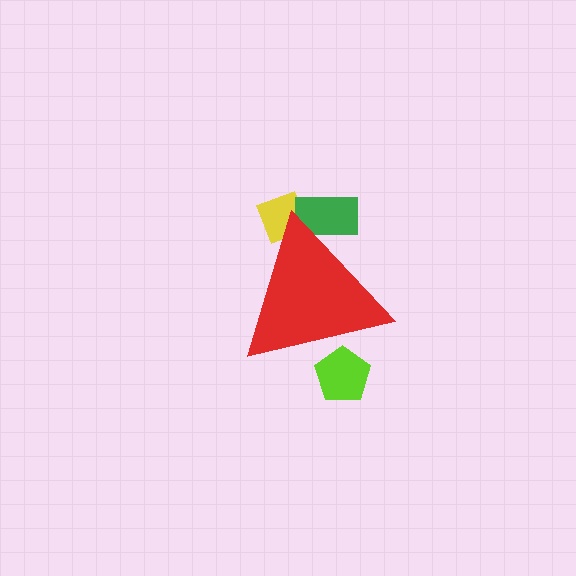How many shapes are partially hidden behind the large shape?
3 shapes are partially hidden.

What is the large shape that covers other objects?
A red triangle.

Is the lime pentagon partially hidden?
Yes, the lime pentagon is partially hidden behind the red triangle.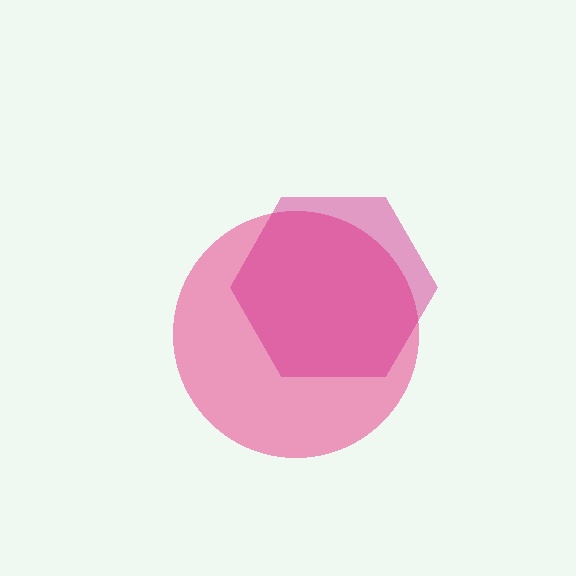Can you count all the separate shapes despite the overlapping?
Yes, there are 2 separate shapes.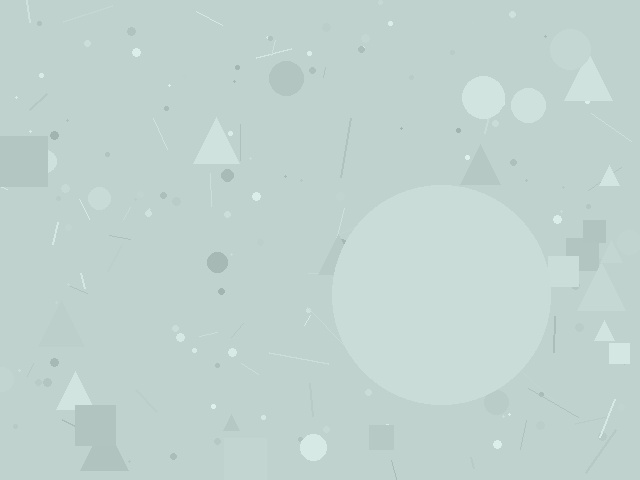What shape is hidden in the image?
A circle is hidden in the image.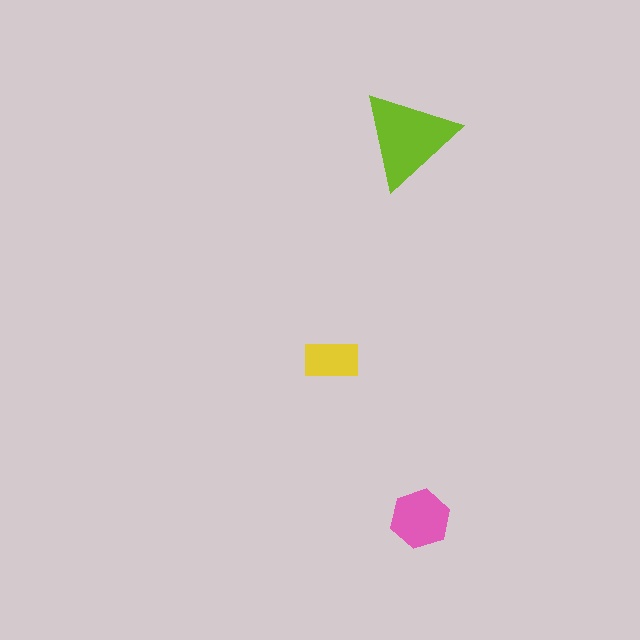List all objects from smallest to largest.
The yellow rectangle, the pink hexagon, the lime triangle.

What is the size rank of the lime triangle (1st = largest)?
1st.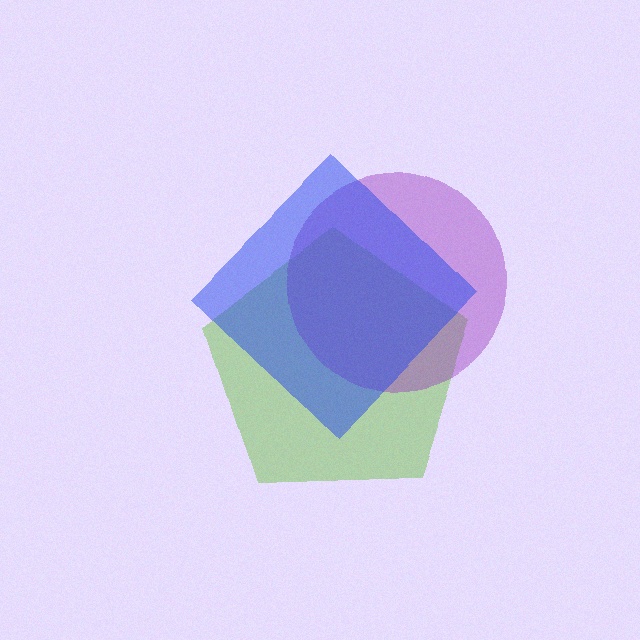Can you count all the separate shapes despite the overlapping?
Yes, there are 3 separate shapes.